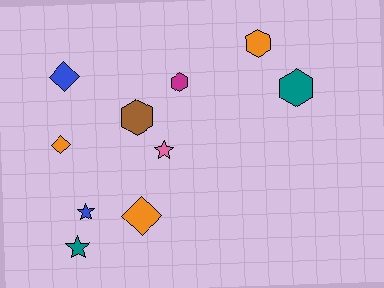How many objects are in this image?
There are 10 objects.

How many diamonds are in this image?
There are 3 diamonds.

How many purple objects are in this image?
There are no purple objects.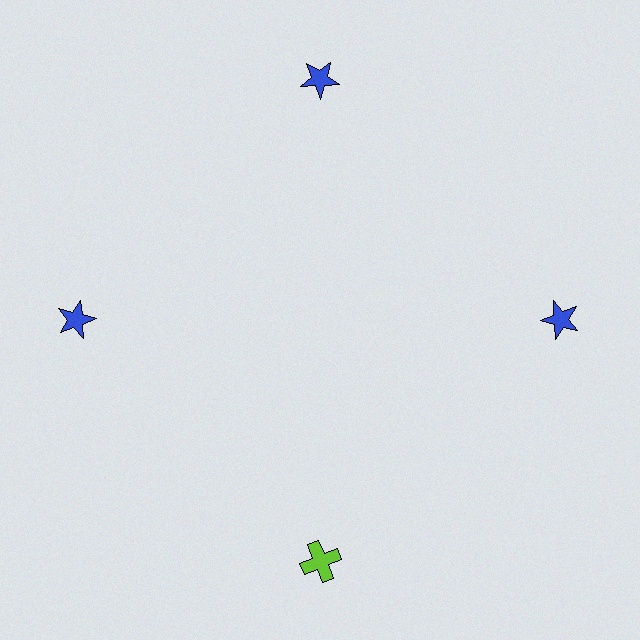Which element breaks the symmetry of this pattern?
The lime cross at roughly the 6 o'clock position breaks the symmetry. All other shapes are blue stars.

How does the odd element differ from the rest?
It differs in both color (lime instead of blue) and shape (cross instead of star).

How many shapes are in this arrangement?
There are 4 shapes arranged in a ring pattern.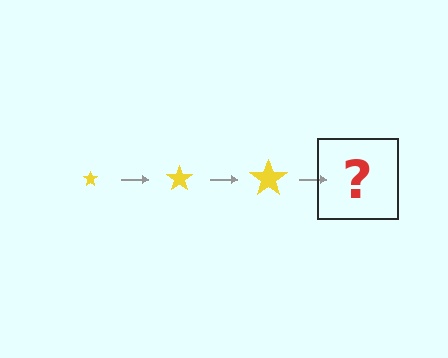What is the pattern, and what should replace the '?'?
The pattern is that the star gets progressively larger each step. The '?' should be a yellow star, larger than the previous one.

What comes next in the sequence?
The next element should be a yellow star, larger than the previous one.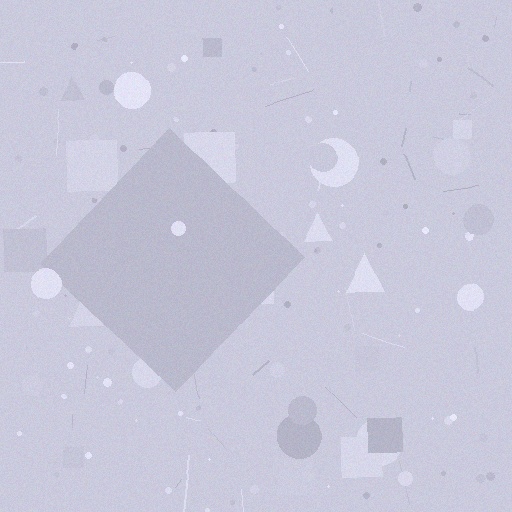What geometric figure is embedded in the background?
A diamond is embedded in the background.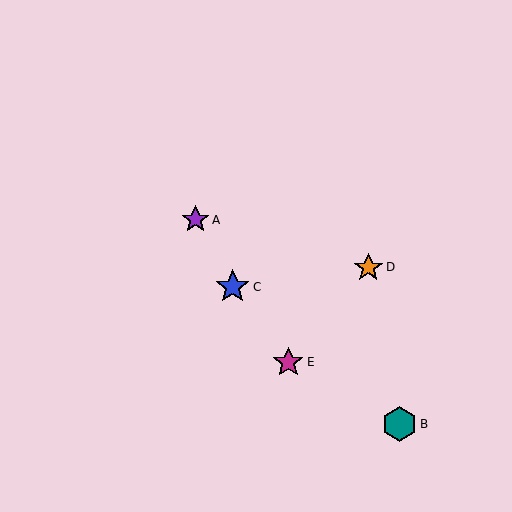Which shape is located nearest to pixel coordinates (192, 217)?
The purple star (labeled A) at (196, 220) is nearest to that location.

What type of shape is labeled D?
Shape D is an orange star.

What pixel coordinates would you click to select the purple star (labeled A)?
Click at (196, 220) to select the purple star A.